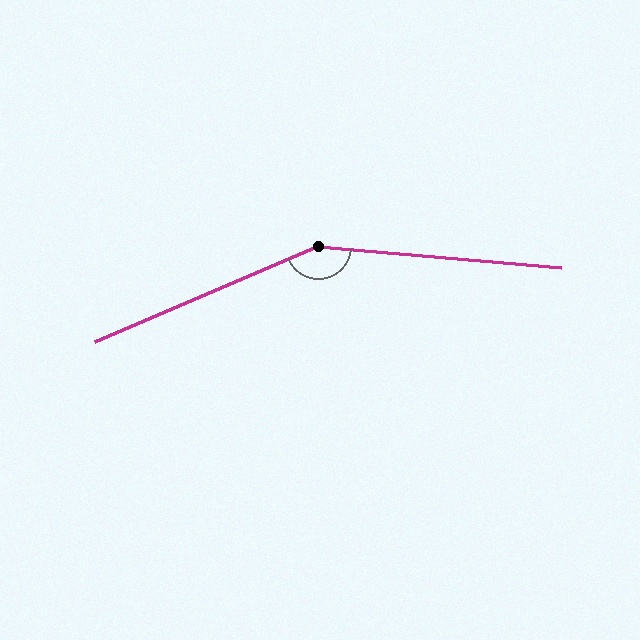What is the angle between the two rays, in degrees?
Approximately 152 degrees.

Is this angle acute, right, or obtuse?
It is obtuse.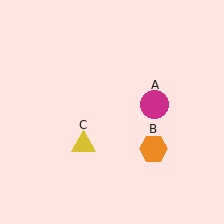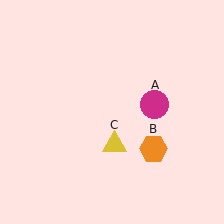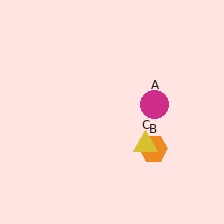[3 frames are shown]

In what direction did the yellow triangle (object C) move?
The yellow triangle (object C) moved right.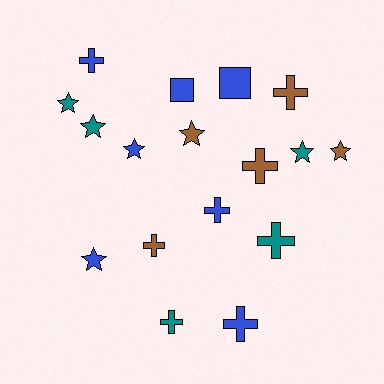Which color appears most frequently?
Blue, with 7 objects.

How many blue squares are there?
There are 2 blue squares.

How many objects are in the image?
There are 17 objects.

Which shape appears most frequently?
Cross, with 8 objects.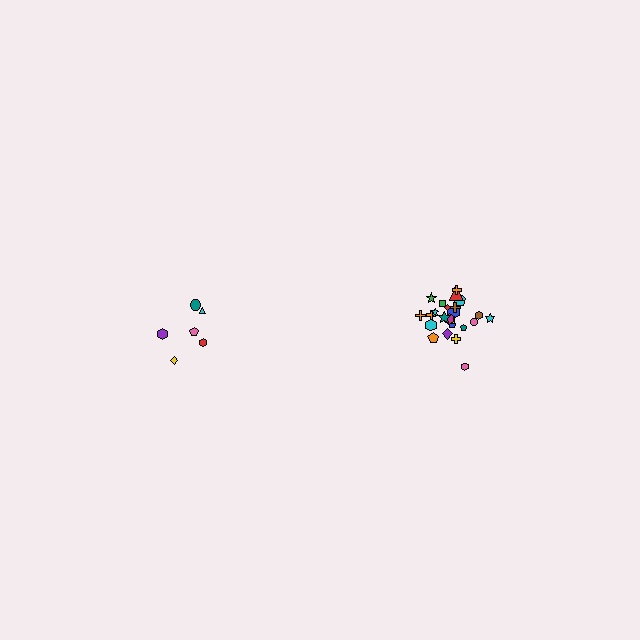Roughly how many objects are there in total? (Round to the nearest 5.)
Roughly 30 objects in total.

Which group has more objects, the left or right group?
The right group.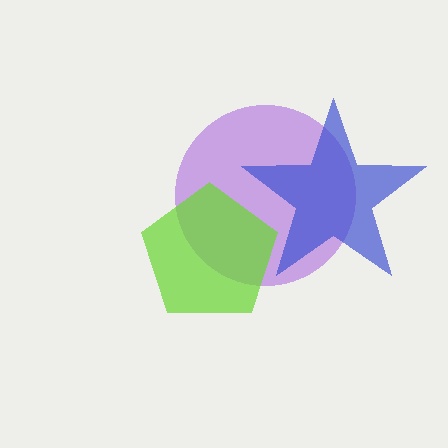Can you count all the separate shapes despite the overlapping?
Yes, there are 3 separate shapes.